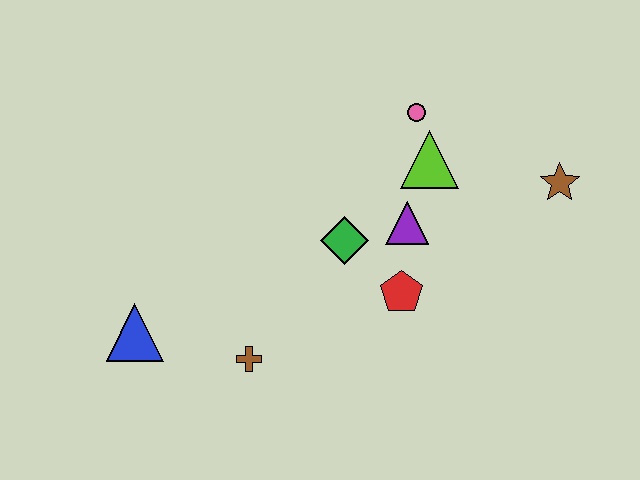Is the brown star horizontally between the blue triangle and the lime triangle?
No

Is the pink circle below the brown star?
No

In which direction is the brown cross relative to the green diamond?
The brown cross is below the green diamond.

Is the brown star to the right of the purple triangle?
Yes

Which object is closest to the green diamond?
The purple triangle is closest to the green diamond.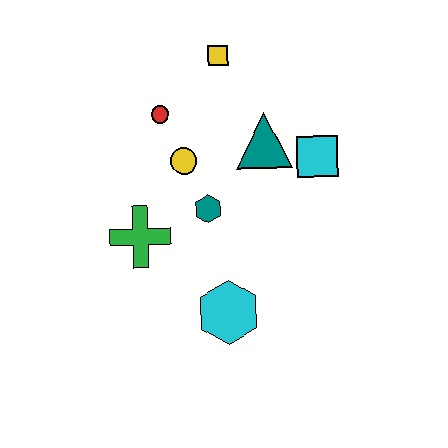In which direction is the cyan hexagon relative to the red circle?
The cyan hexagon is below the red circle.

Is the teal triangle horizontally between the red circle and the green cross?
No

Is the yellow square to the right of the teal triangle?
No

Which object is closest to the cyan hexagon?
The teal hexagon is closest to the cyan hexagon.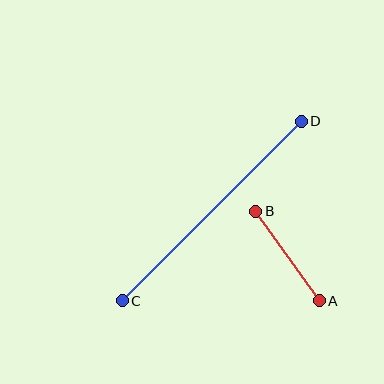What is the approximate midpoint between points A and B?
The midpoint is at approximately (287, 256) pixels.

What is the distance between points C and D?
The distance is approximately 254 pixels.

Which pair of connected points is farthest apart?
Points C and D are farthest apart.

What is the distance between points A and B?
The distance is approximately 110 pixels.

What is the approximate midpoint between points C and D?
The midpoint is at approximately (212, 211) pixels.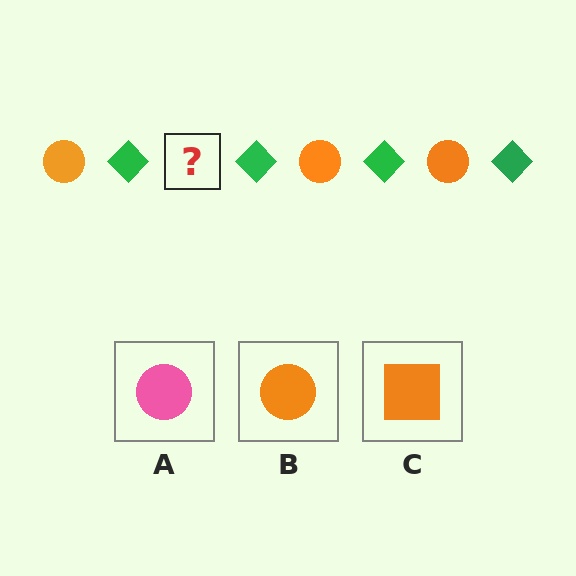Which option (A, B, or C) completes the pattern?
B.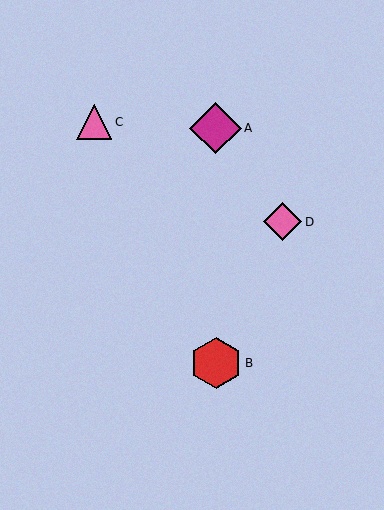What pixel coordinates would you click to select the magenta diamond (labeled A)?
Click at (215, 128) to select the magenta diamond A.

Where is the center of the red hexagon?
The center of the red hexagon is at (216, 363).